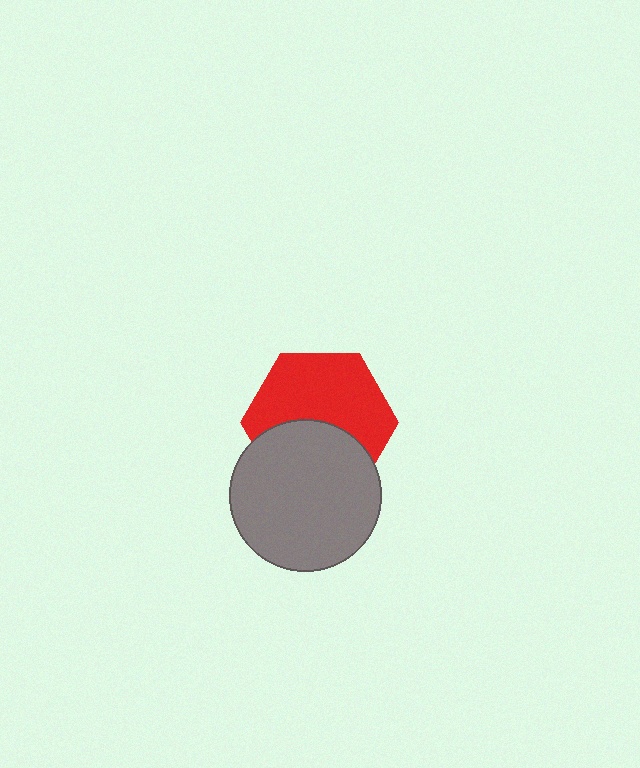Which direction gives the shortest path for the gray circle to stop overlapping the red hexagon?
Moving down gives the shortest separation.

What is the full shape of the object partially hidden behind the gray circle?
The partially hidden object is a red hexagon.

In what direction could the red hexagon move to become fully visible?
The red hexagon could move up. That would shift it out from behind the gray circle entirely.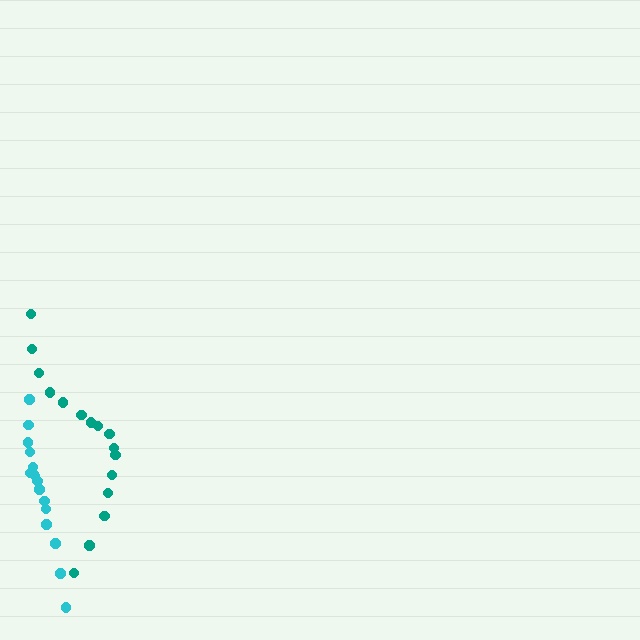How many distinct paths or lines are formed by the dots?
There are 2 distinct paths.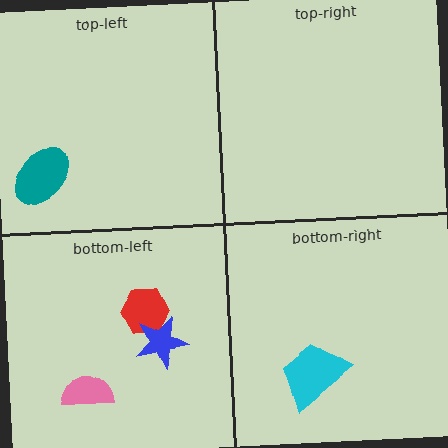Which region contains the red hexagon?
The bottom-left region.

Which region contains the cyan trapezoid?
The bottom-right region.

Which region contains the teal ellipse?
The top-left region.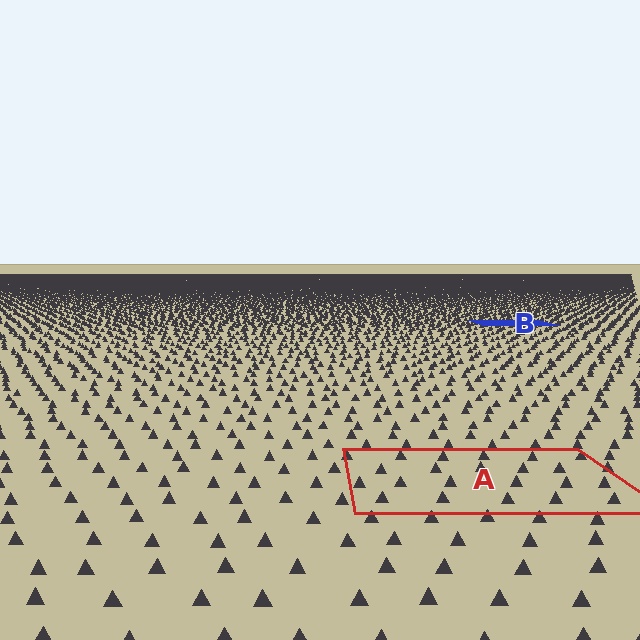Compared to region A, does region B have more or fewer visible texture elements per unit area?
Region B has more texture elements per unit area — they are packed more densely because it is farther away.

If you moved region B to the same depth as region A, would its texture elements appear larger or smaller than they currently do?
They would appear larger. At a closer depth, the same texture elements are projected at a bigger on-screen size.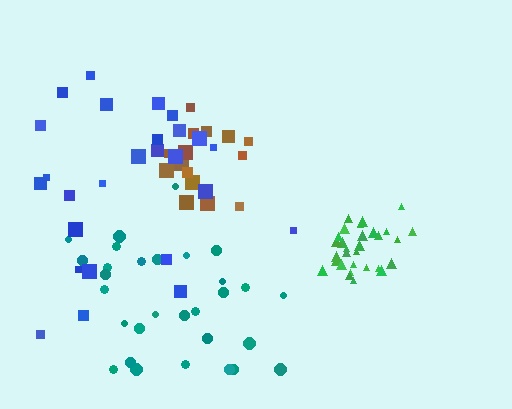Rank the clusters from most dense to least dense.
green, brown, teal, blue.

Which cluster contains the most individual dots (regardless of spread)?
Teal (32).